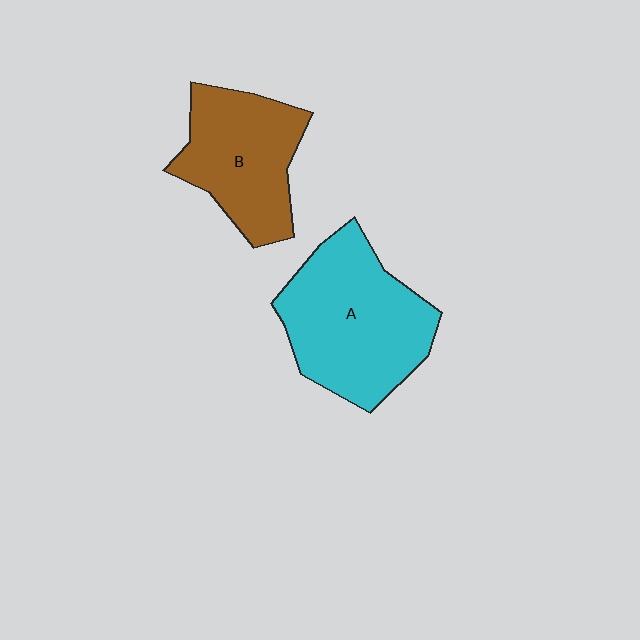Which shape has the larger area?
Shape A (cyan).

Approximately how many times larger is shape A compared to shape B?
Approximately 1.3 times.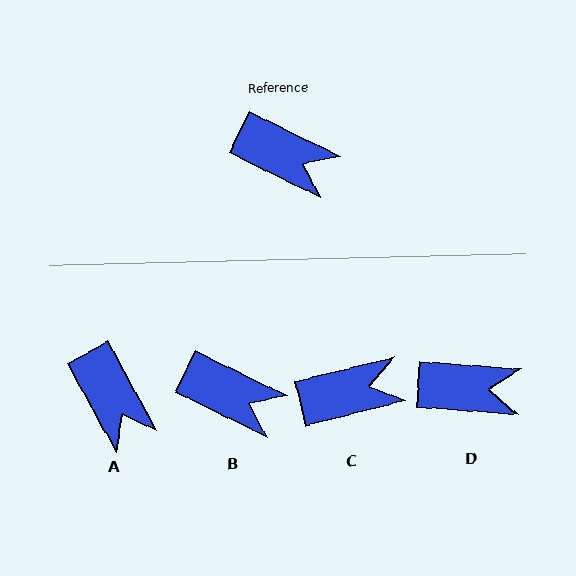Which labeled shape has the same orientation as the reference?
B.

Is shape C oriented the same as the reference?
No, it is off by about 40 degrees.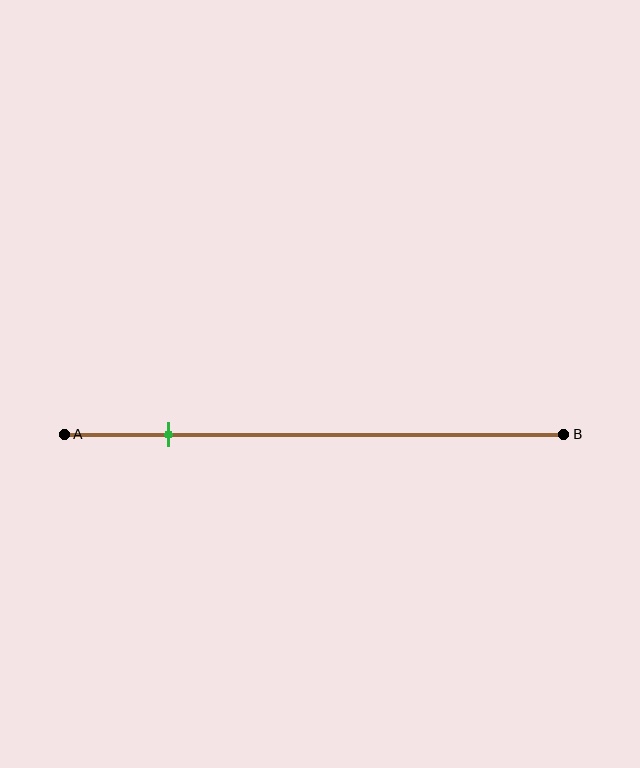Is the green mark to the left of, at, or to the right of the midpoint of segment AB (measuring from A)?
The green mark is to the left of the midpoint of segment AB.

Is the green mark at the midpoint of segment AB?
No, the mark is at about 20% from A, not at the 50% midpoint.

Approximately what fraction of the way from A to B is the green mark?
The green mark is approximately 20% of the way from A to B.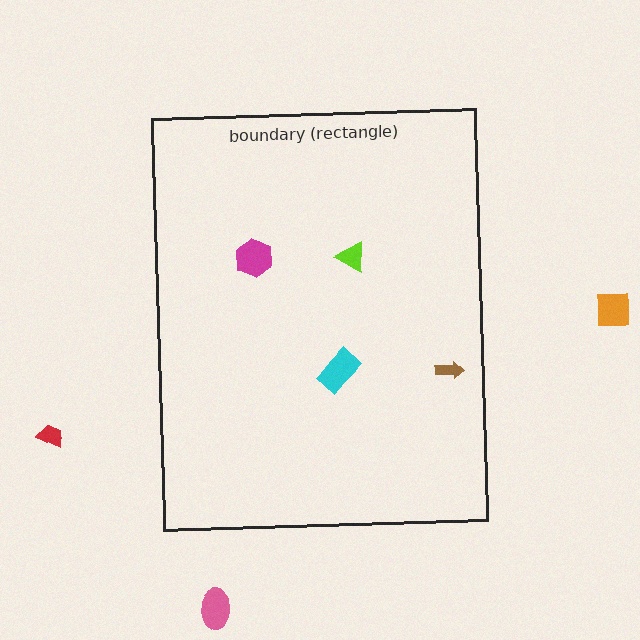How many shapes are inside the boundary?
4 inside, 3 outside.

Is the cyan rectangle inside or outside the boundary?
Inside.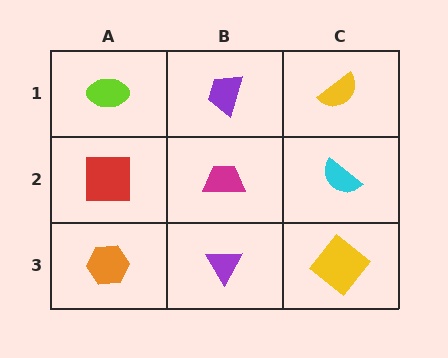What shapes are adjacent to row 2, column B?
A purple trapezoid (row 1, column B), a purple triangle (row 3, column B), a red square (row 2, column A), a cyan semicircle (row 2, column C).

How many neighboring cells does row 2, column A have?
3.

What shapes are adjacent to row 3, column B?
A magenta trapezoid (row 2, column B), an orange hexagon (row 3, column A), a yellow diamond (row 3, column C).